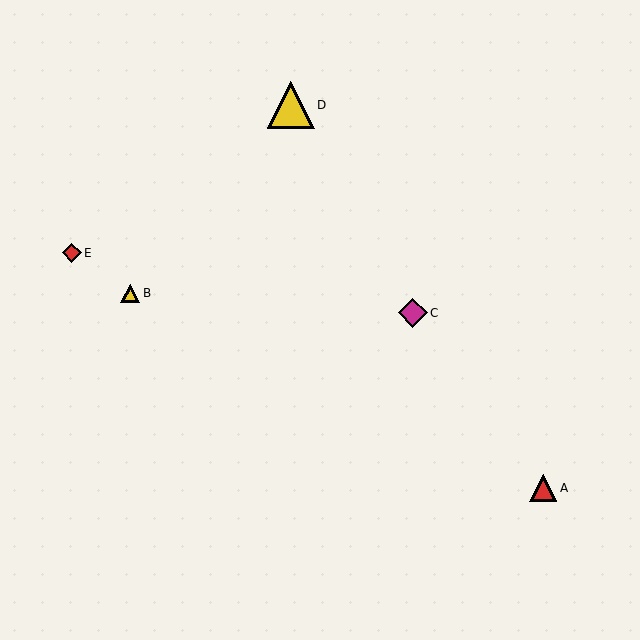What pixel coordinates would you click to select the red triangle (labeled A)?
Click at (543, 488) to select the red triangle A.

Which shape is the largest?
The yellow triangle (labeled D) is the largest.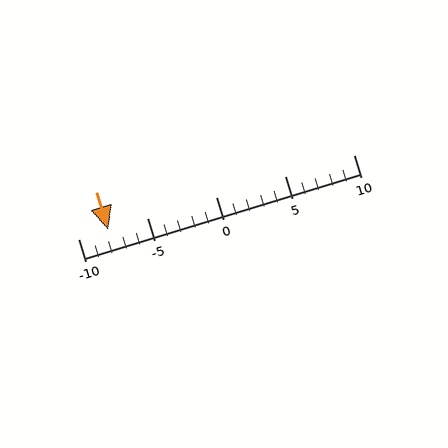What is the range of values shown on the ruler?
The ruler shows values from -10 to 10.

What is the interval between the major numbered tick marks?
The major tick marks are spaced 5 units apart.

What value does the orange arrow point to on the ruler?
The orange arrow points to approximately -8.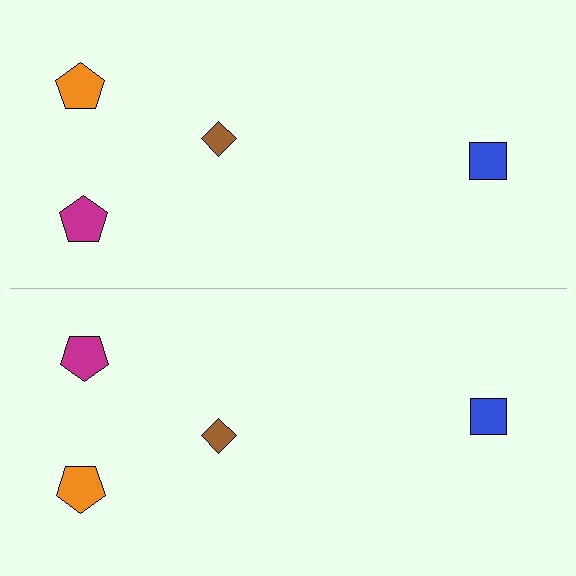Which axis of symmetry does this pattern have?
The pattern has a horizontal axis of symmetry running through the center of the image.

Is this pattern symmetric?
Yes, this pattern has bilateral (reflection) symmetry.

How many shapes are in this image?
There are 8 shapes in this image.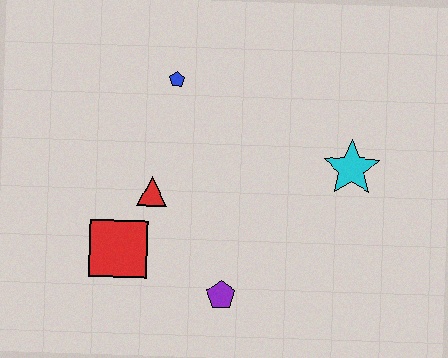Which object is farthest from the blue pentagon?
The purple pentagon is farthest from the blue pentagon.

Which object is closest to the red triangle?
The red square is closest to the red triangle.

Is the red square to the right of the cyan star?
No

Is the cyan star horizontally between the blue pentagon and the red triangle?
No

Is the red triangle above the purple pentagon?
Yes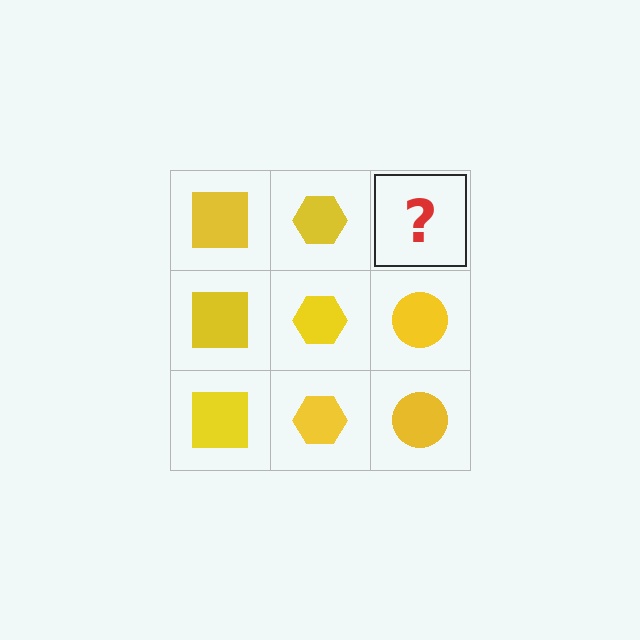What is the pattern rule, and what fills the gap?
The rule is that each column has a consistent shape. The gap should be filled with a yellow circle.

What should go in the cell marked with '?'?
The missing cell should contain a yellow circle.